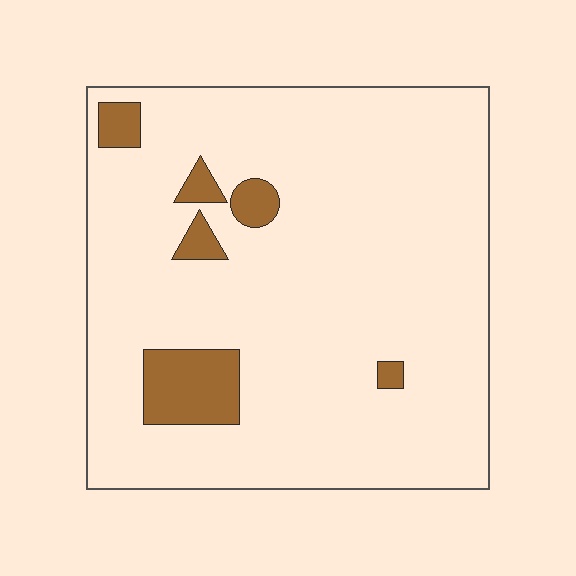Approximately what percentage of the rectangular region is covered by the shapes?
Approximately 10%.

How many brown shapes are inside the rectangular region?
6.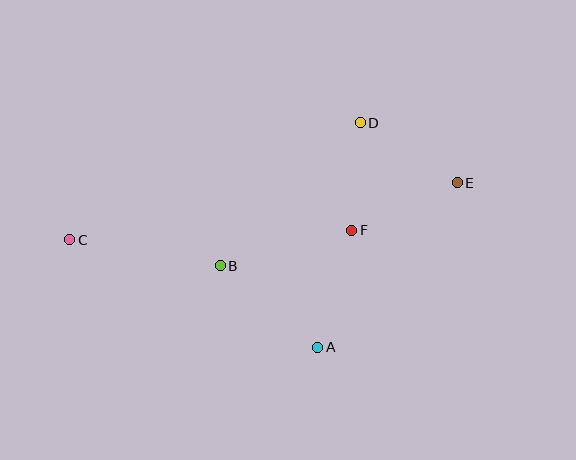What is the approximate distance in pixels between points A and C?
The distance between A and C is approximately 271 pixels.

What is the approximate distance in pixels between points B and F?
The distance between B and F is approximately 136 pixels.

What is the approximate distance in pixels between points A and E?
The distance between A and E is approximately 216 pixels.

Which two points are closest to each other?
Points D and F are closest to each other.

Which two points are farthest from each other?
Points C and E are farthest from each other.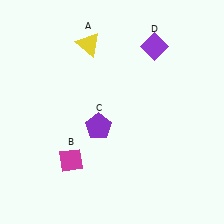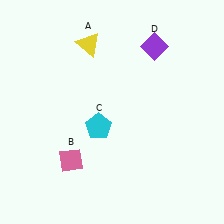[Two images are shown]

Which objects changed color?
B changed from magenta to pink. C changed from purple to cyan.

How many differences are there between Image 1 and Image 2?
There are 2 differences between the two images.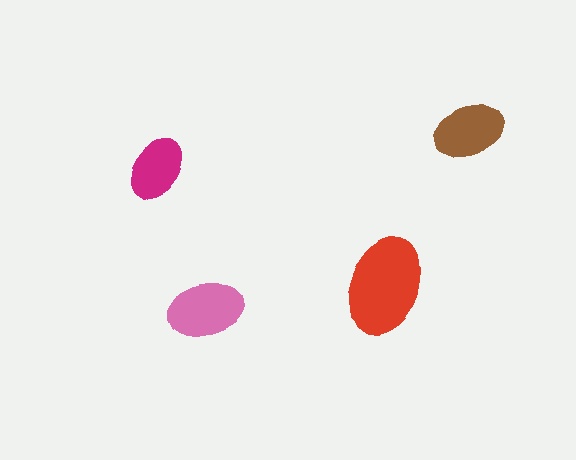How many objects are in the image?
There are 4 objects in the image.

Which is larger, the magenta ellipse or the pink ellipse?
The pink one.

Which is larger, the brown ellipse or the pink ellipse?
The pink one.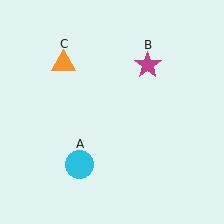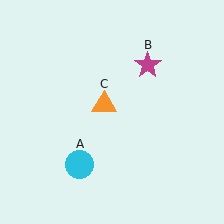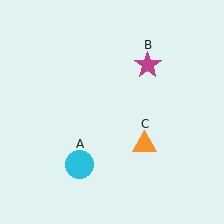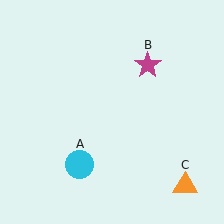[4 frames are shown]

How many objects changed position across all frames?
1 object changed position: orange triangle (object C).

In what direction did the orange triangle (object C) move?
The orange triangle (object C) moved down and to the right.